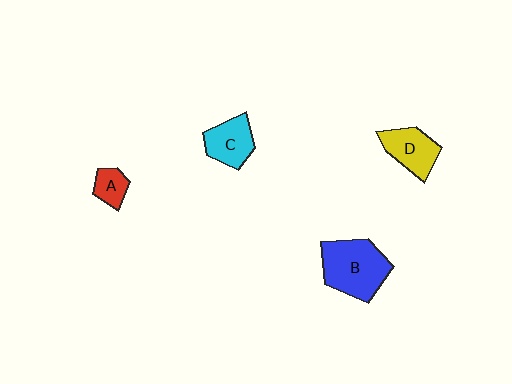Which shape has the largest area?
Shape B (blue).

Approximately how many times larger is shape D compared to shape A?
Approximately 1.8 times.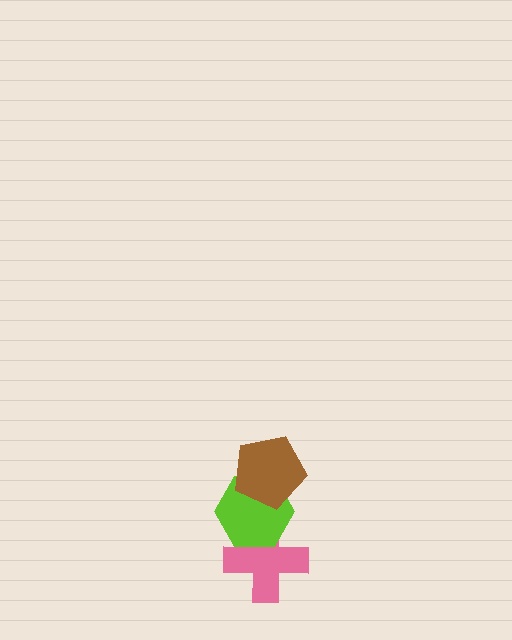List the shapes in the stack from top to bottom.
From top to bottom: the brown pentagon, the lime hexagon, the pink cross.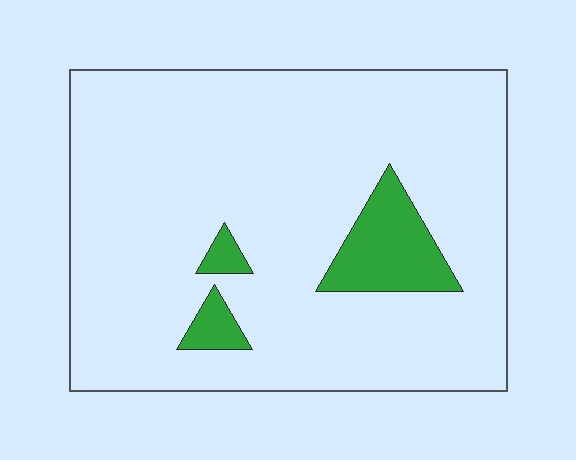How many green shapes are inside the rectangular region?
3.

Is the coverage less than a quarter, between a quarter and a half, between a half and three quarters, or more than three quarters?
Less than a quarter.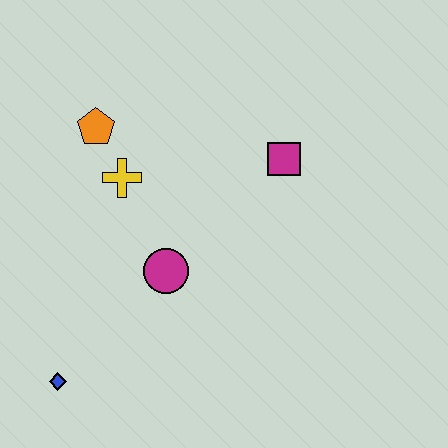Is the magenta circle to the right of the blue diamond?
Yes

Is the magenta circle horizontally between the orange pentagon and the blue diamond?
No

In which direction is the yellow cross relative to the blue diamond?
The yellow cross is above the blue diamond.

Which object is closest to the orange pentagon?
The yellow cross is closest to the orange pentagon.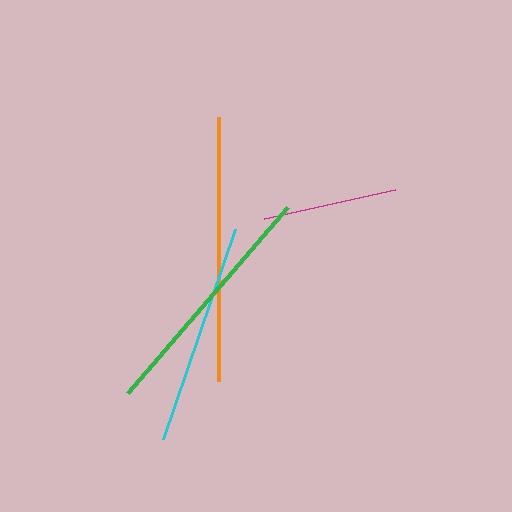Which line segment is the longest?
The orange line is the longest at approximately 264 pixels.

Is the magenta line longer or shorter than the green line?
The green line is longer than the magenta line.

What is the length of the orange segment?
The orange segment is approximately 264 pixels long.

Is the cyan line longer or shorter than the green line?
The green line is longer than the cyan line.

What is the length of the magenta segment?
The magenta segment is approximately 135 pixels long.